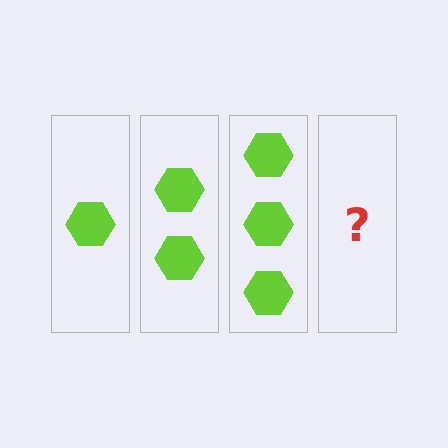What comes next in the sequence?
The next element should be 4 hexagons.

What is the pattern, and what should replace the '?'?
The pattern is that each step adds one more hexagon. The '?' should be 4 hexagons.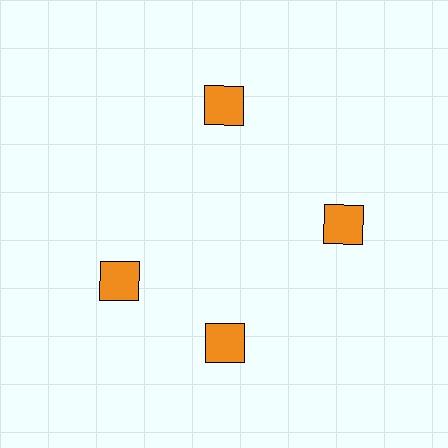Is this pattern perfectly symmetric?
No. The 4 orange squares are arranged in a ring, but one element near the 9 o'clock position is rotated out of alignment along the ring, breaking the 4-fold rotational symmetry.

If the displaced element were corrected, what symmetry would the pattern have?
It would have 4-fold rotational symmetry — the pattern would map onto itself every 90 degrees.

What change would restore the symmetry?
The symmetry would be restored by rotating it back into even spacing with its neighbors so that all 4 squares sit at equal angles and equal distance from the center.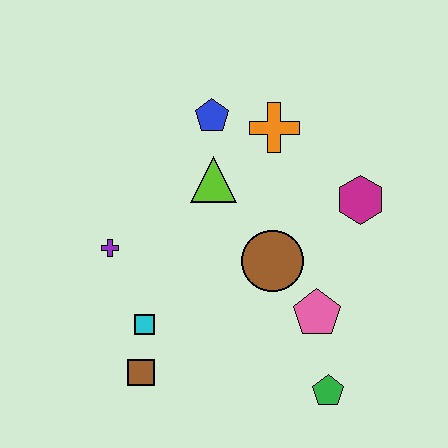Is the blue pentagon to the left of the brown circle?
Yes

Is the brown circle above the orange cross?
No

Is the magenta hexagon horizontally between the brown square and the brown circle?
No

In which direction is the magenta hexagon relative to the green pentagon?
The magenta hexagon is above the green pentagon.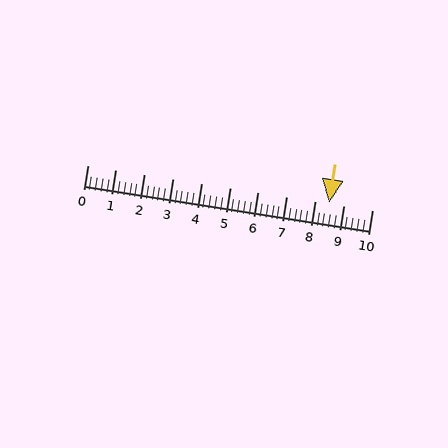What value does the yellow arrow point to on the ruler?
The yellow arrow points to approximately 8.5.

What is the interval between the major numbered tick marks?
The major tick marks are spaced 1 units apart.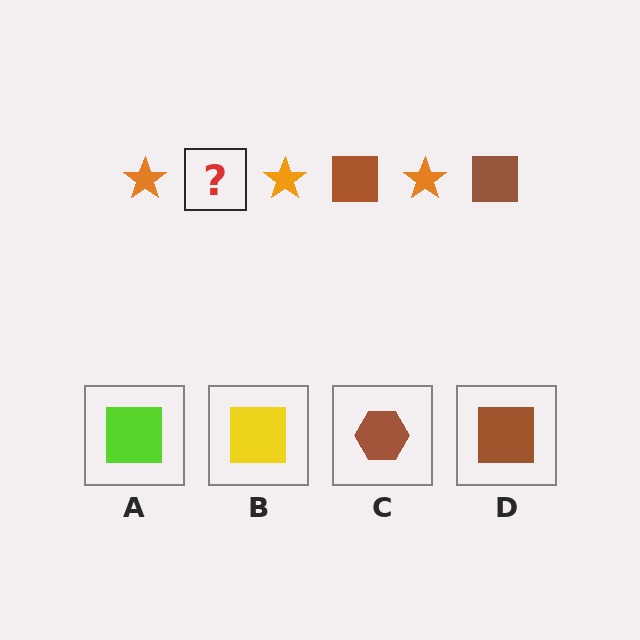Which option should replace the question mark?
Option D.